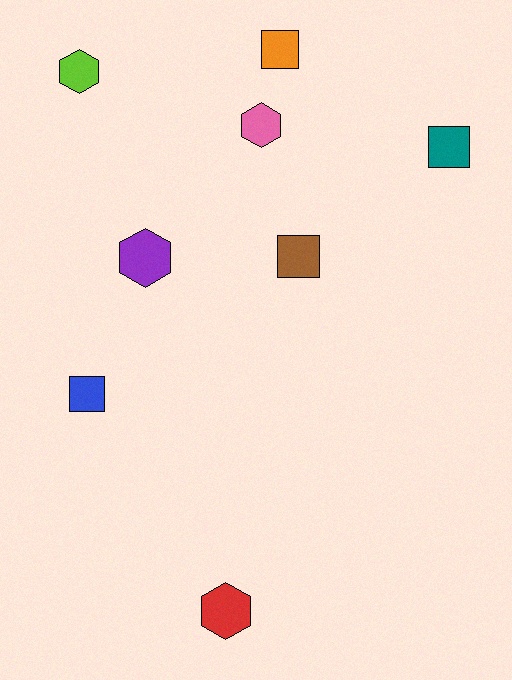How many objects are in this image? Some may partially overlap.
There are 8 objects.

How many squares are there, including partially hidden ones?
There are 4 squares.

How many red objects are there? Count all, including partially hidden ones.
There is 1 red object.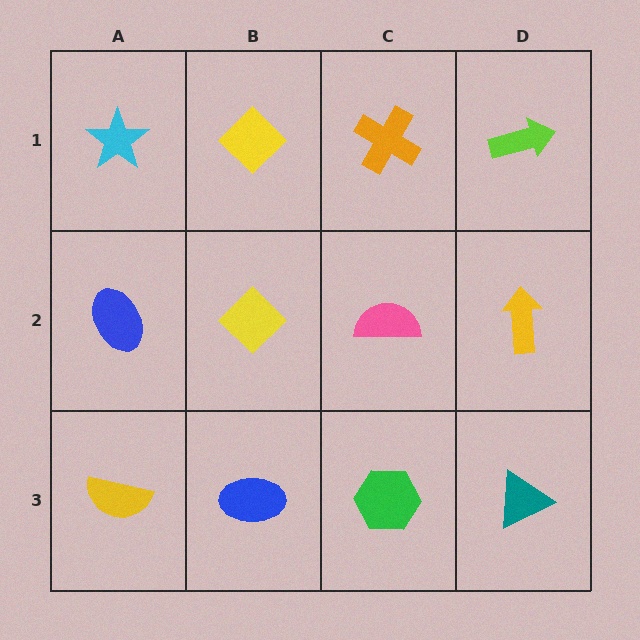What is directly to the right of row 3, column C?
A teal triangle.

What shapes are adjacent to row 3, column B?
A yellow diamond (row 2, column B), a yellow semicircle (row 3, column A), a green hexagon (row 3, column C).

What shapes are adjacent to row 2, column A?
A cyan star (row 1, column A), a yellow semicircle (row 3, column A), a yellow diamond (row 2, column B).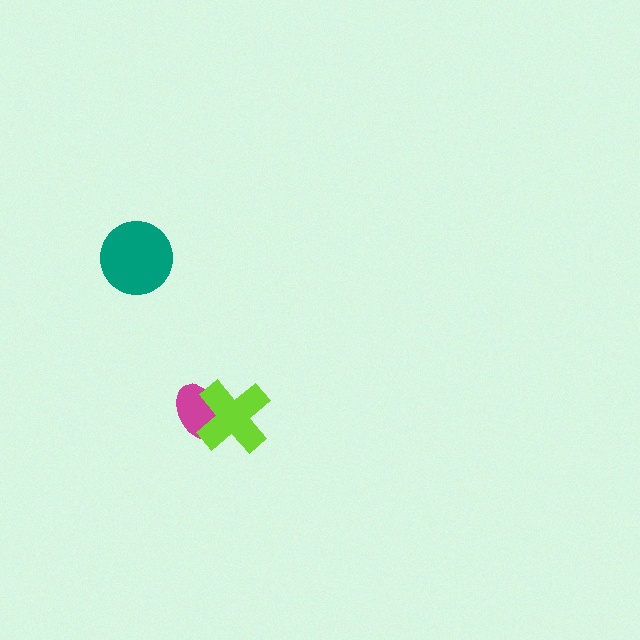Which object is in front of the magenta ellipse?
The lime cross is in front of the magenta ellipse.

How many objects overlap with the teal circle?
0 objects overlap with the teal circle.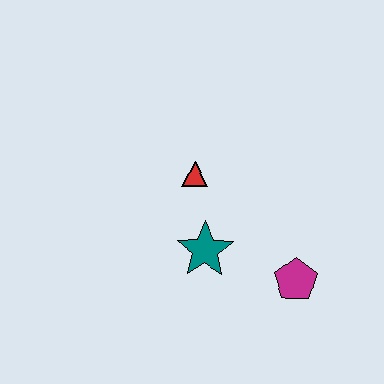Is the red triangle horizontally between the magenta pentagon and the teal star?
No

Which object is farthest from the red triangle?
The magenta pentagon is farthest from the red triangle.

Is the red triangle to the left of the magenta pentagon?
Yes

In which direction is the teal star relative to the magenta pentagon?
The teal star is to the left of the magenta pentagon.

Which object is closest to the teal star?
The red triangle is closest to the teal star.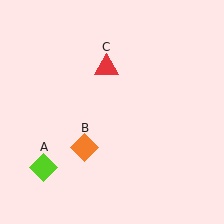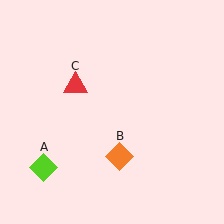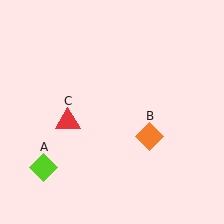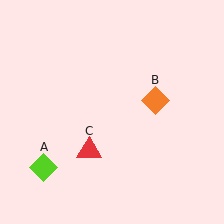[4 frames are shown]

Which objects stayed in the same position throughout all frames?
Lime diamond (object A) remained stationary.